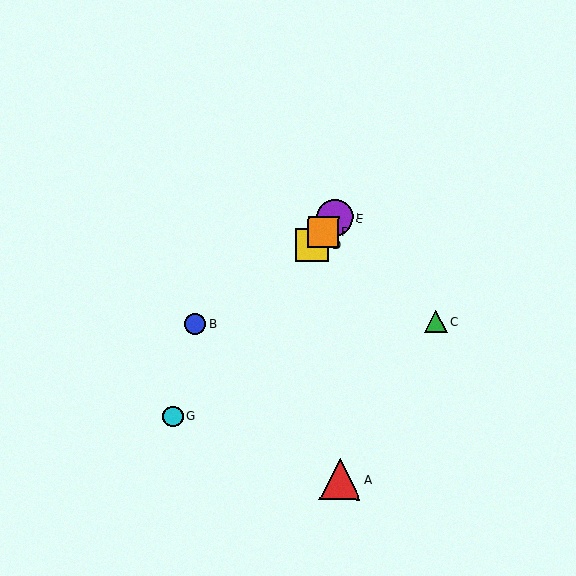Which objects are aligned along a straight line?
Objects D, E, F, G are aligned along a straight line.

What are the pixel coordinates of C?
Object C is at (436, 322).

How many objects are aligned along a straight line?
4 objects (D, E, F, G) are aligned along a straight line.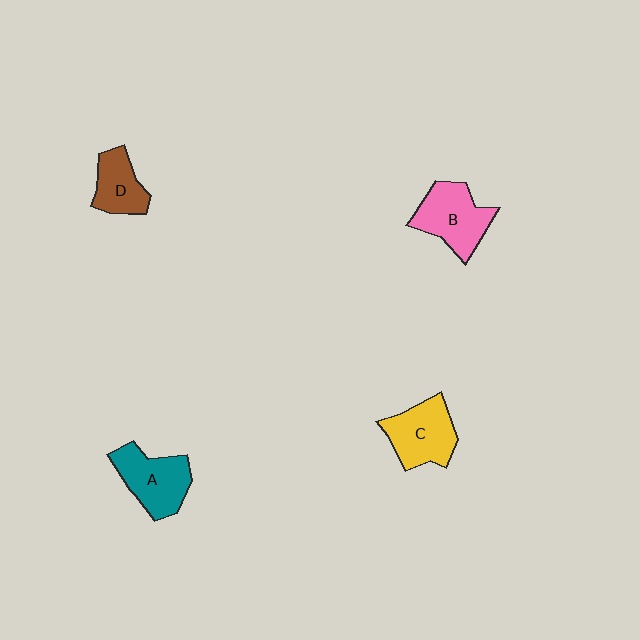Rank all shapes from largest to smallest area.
From largest to smallest: B (pink), A (teal), C (yellow), D (brown).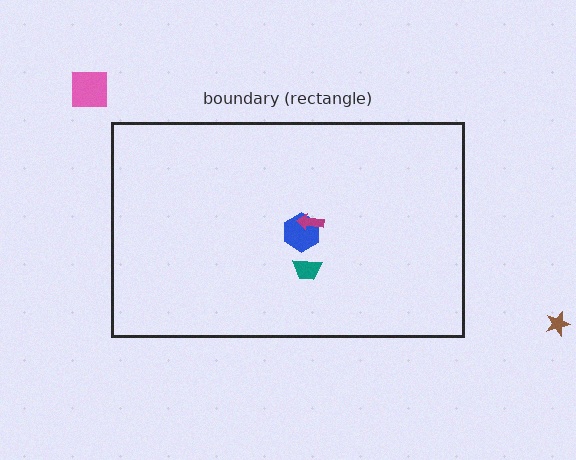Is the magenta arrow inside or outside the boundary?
Inside.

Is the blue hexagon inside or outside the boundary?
Inside.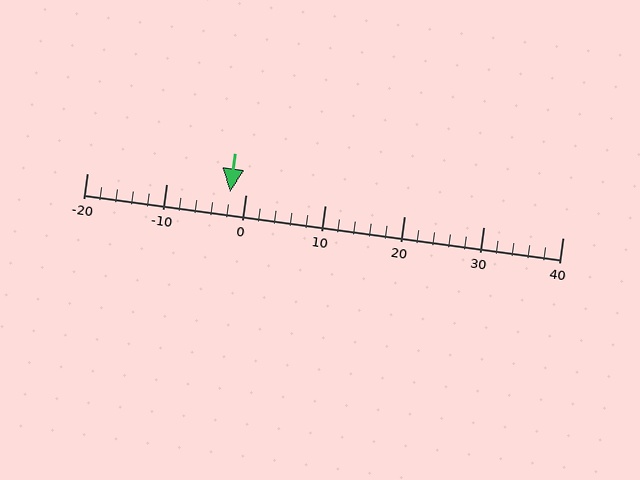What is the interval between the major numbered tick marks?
The major tick marks are spaced 10 units apart.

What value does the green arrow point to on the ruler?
The green arrow points to approximately -2.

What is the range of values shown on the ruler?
The ruler shows values from -20 to 40.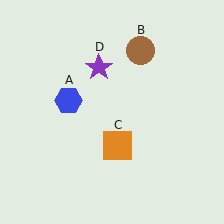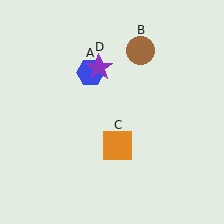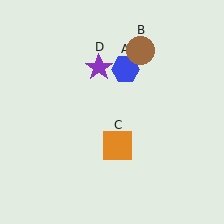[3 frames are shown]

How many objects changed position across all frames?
1 object changed position: blue hexagon (object A).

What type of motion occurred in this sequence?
The blue hexagon (object A) rotated clockwise around the center of the scene.